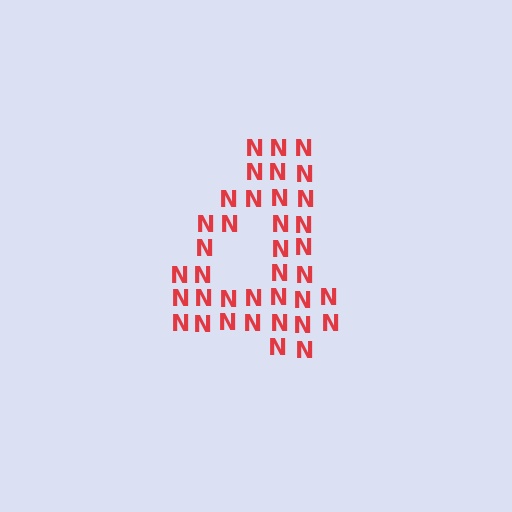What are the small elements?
The small elements are letter N's.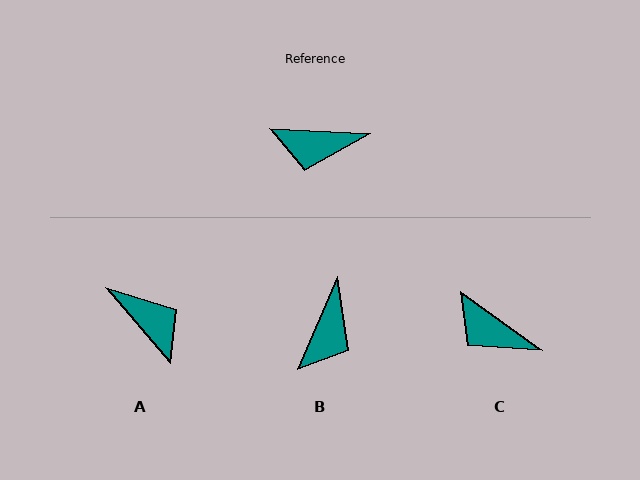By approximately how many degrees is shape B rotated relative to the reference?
Approximately 70 degrees counter-clockwise.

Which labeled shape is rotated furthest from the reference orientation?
A, about 134 degrees away.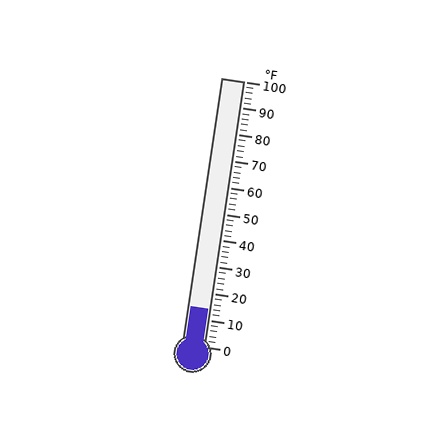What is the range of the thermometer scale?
The thermometer scale ranges from 0°F to 100°F.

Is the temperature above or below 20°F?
The temperature is below 20°F.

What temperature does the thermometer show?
The thermometer shows approximately 14°F.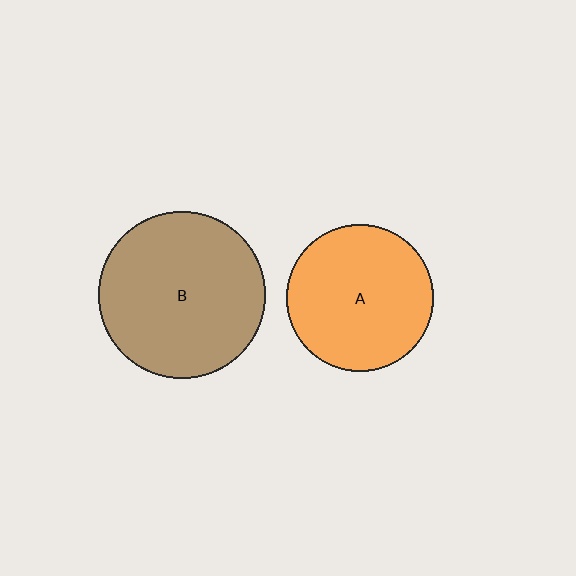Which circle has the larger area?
Circle B (brown).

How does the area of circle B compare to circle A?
Approximately 1.3 times.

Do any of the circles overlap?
No, none of the circles overlap.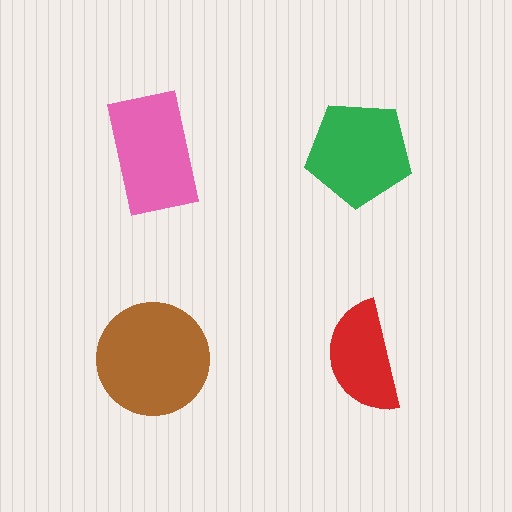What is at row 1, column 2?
A green pentagon.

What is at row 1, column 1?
A pink rectangle.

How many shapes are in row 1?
2 shapes.